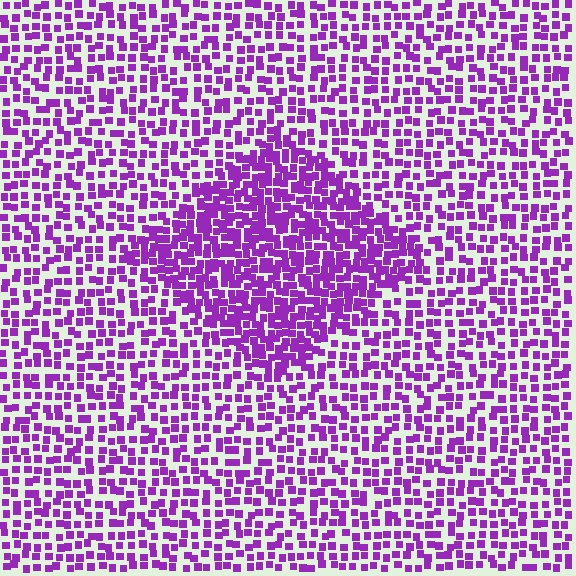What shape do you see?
I see a diamond.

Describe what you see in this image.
The image contains small purple elements arranged at two different densities. A diamond-shaped region is visible where the elements are more densely packed than the surrounding area.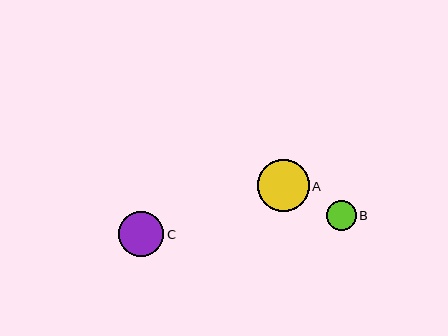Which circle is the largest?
Circle A is the largest with a size of approximately 52 pixels.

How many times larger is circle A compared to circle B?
Circle A is approximately 1.7 times the size of circle B.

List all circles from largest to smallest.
From largest to smallest: A, C, B.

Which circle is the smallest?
Circle B is the smallest with a size of approximately 30 pixels.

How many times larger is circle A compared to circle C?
Circle A is approximately 1.1 times the size of circle C.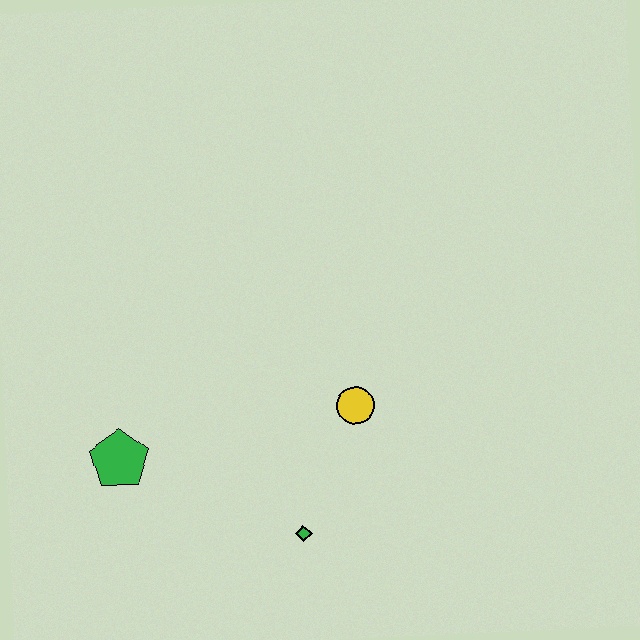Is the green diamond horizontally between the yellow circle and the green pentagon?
Yes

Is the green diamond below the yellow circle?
Yes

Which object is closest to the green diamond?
The yellow circle is closest to the green diamond.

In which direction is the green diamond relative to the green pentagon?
The green diamond is to the right of the green pentagon.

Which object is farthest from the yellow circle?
The green pentagon is farthest from the yellow circle.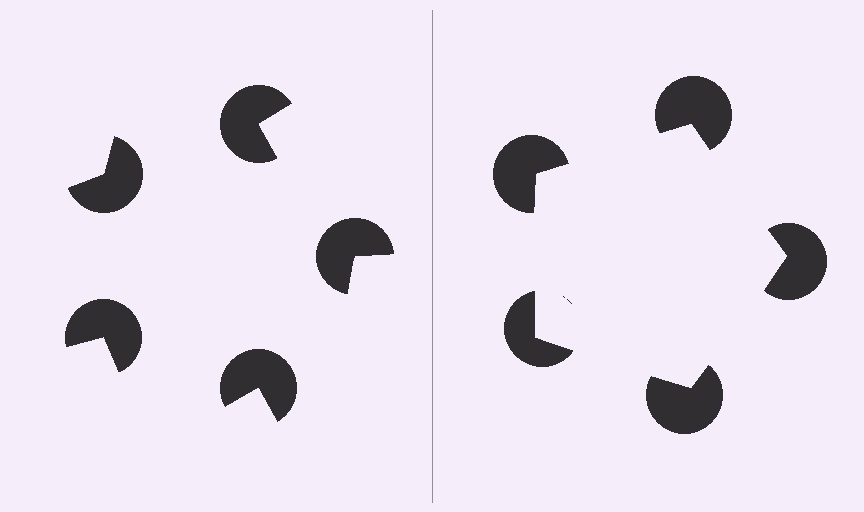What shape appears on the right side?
An illusory pentagon.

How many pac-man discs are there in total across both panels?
10 — 5 on each side.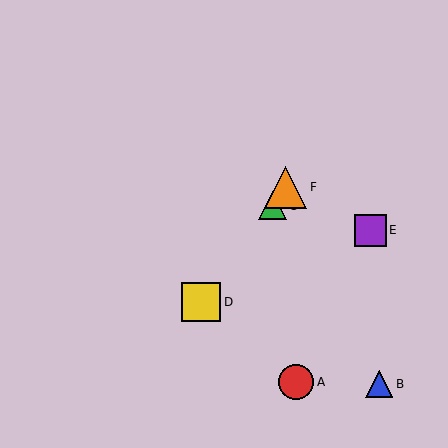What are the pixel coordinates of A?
Object A is at (296, 382).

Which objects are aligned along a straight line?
Objects C, D, F are aligned along a straight line.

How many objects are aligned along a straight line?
3 objects (C, D, F) are aligned along a straight line.